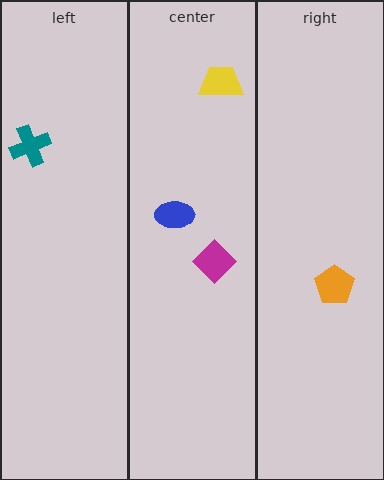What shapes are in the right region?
The orange pentagon.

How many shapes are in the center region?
3.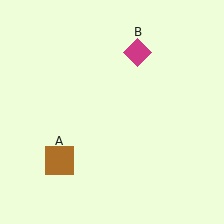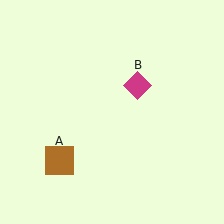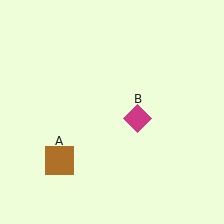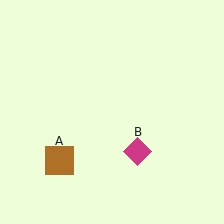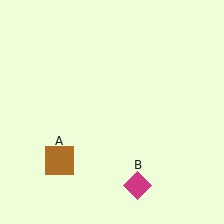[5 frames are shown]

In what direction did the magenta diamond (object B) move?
The magenta diamond (object B) moved down.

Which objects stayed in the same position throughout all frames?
Brown square (object A) remained stationary.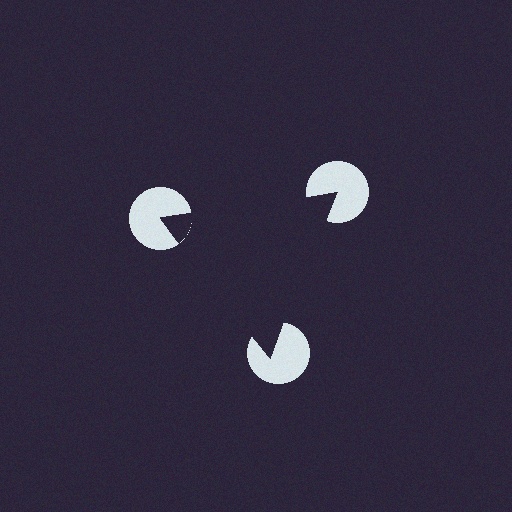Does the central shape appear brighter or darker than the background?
It typically appears slightly darker than the background, even though no actual brightness change is drawn.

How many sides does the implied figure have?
3 sides.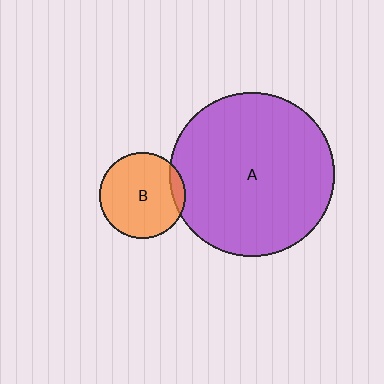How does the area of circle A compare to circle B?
Approximately 3.6 times.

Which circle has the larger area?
Circle A (purple).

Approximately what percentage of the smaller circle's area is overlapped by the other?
Approximately 10%.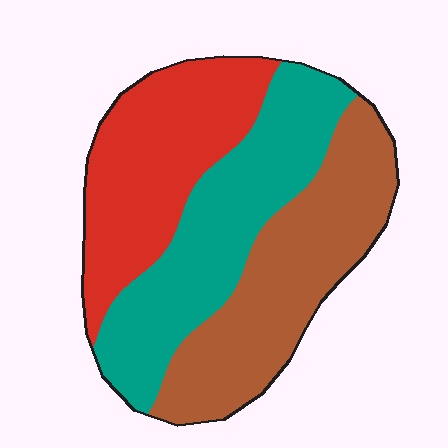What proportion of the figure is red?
Red covers 31% of the figure.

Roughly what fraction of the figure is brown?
Brown takes up about one third (1/3) of the figure.